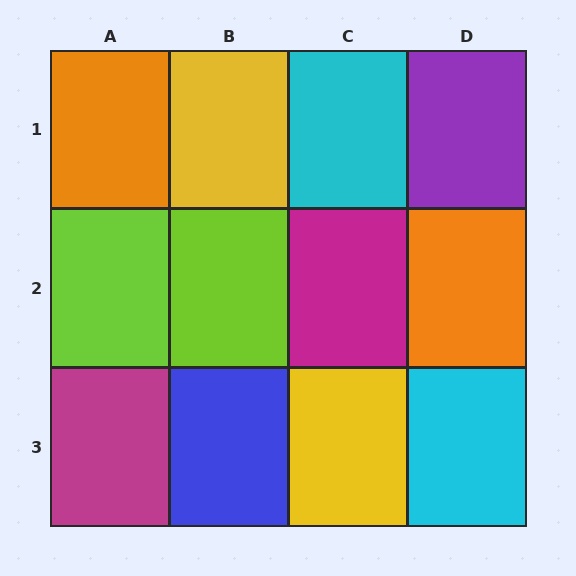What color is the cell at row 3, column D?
Cyan.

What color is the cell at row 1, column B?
Yellow.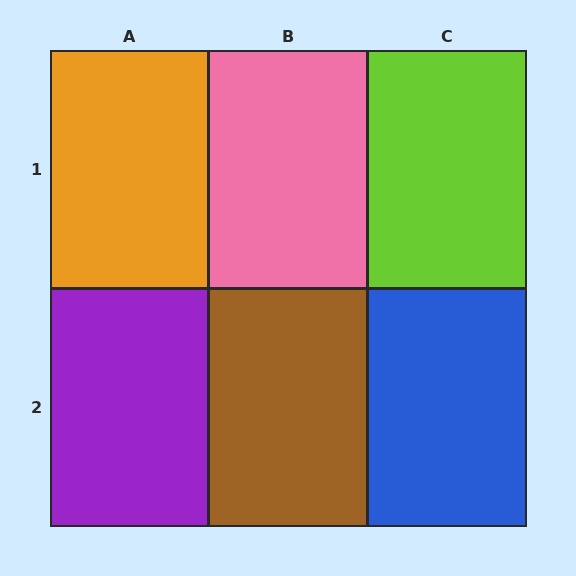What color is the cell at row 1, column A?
Orange.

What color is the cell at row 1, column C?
Lime.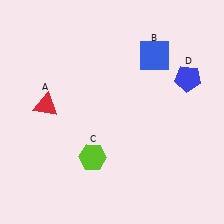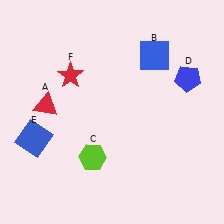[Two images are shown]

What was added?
A blue square (E), a red star (F) were added in Image 2.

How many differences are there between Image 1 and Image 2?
There are 2 differences between the two images.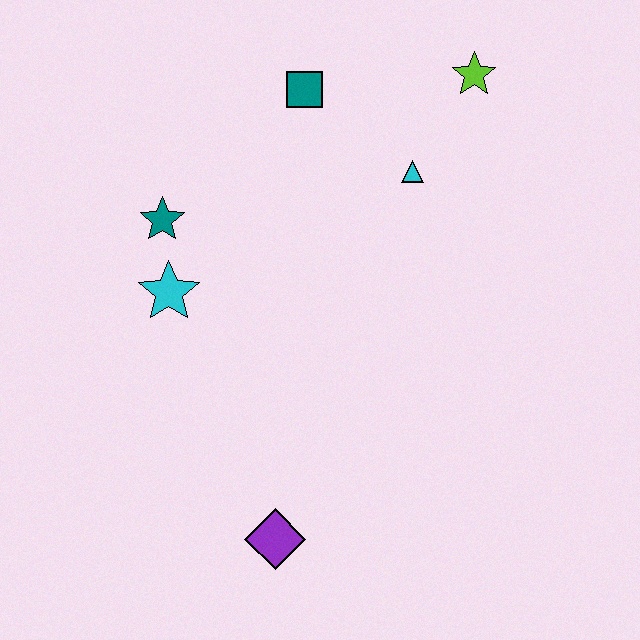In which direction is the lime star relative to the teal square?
The lime star is to the right of the teal square.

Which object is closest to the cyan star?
The teal star is closest to the cyan star.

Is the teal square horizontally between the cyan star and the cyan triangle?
Yes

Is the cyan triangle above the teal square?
No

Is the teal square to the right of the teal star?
Yes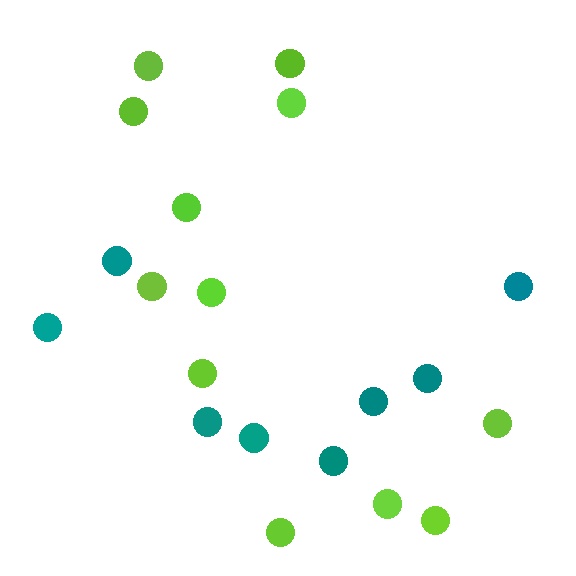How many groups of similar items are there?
There are 2 groups: one group of teal circles (8) and one group of lime circles (12).